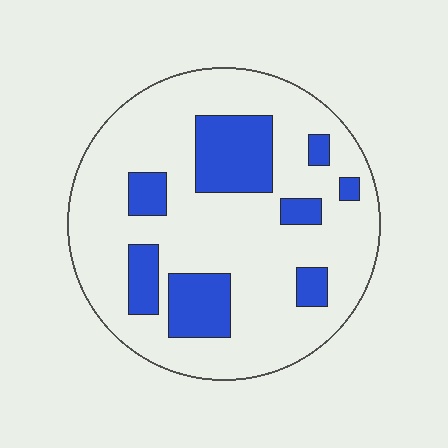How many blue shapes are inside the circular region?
8.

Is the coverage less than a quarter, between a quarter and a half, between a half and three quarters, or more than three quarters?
Less than a quarter.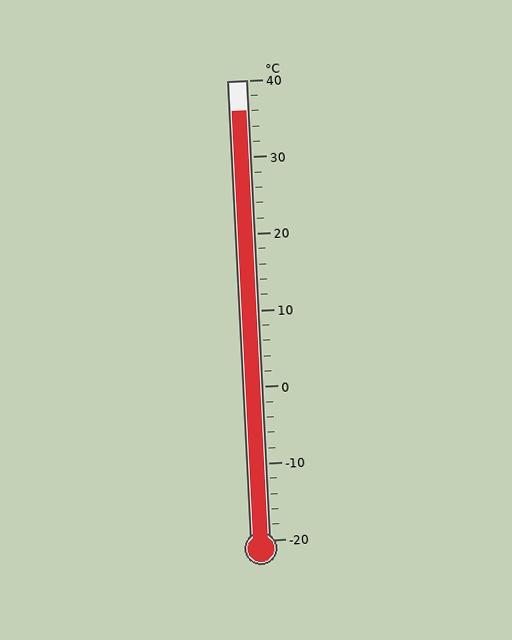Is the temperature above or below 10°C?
The temperature is above 10°C.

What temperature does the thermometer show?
The thermometer shows approximately 36°C.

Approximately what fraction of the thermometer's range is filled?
The thermometer is filled to approximately 95% of its range.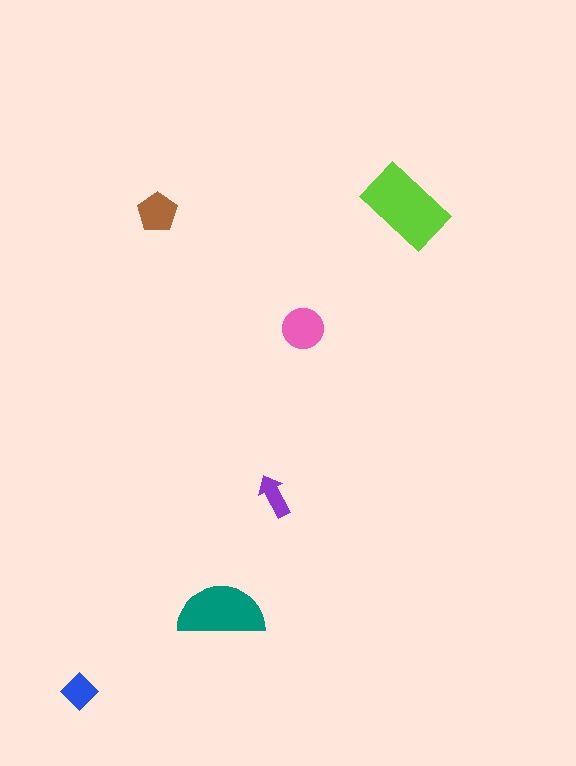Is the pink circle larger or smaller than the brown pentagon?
Larger.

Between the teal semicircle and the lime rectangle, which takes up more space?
The lime rectangle.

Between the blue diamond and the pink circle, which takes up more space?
The pink circle.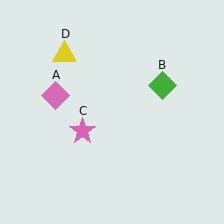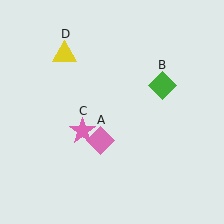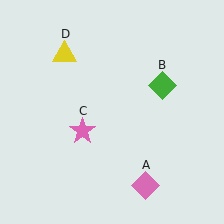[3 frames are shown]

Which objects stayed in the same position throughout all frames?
Green diamond (object B) and pink star (object C) and yellow triangle (object D) remained stationary.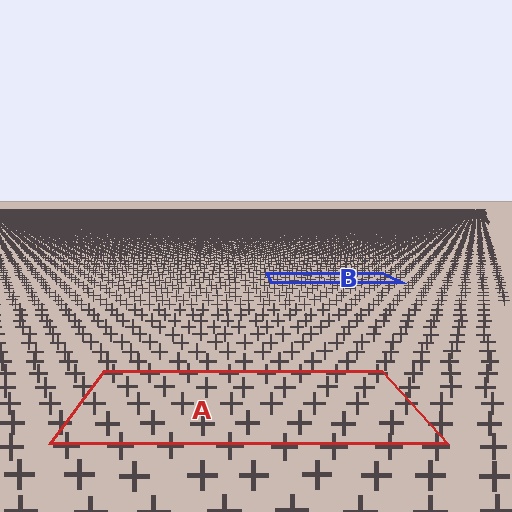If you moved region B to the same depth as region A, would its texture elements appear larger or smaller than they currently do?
They would appear larger. At a closer depth, the same texture elements are projected at a bigger on-screen size.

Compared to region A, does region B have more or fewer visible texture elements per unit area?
Region B has more texture elements per unit area — they are packed more densely because it is farther away.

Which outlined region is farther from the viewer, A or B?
Region B is farther from the viewer — the texture elements inside it appear smaller and more densely packed.